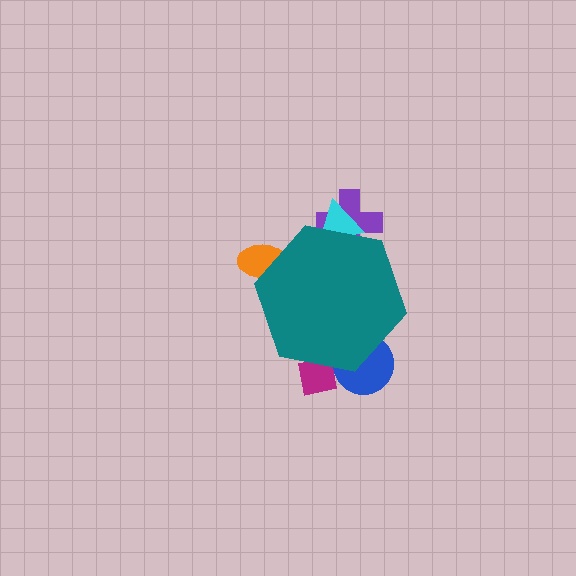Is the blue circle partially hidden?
Yes, the blue circle is partially hidden behind the teal hexagon.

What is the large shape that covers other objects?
A teal hexagon.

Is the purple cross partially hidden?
Yes, the purple cross is partially hidden behind the teal hexagon.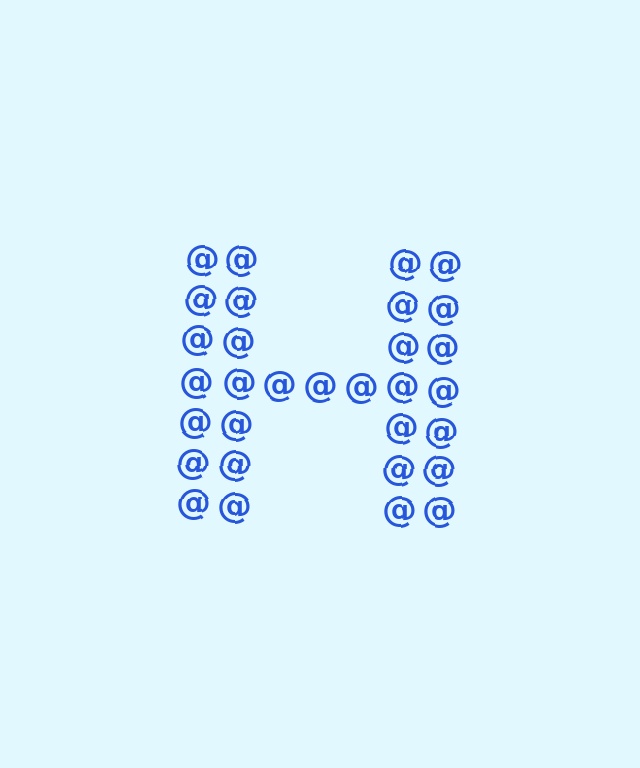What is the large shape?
The large shape is the letter H.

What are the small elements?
The small elements are at signs.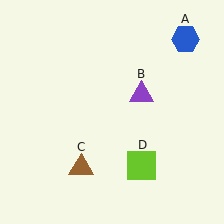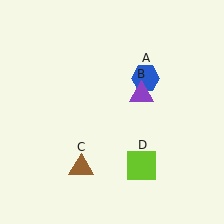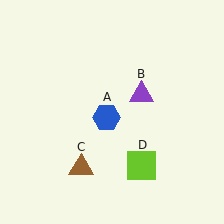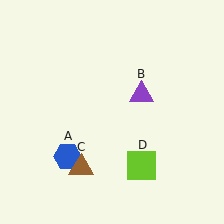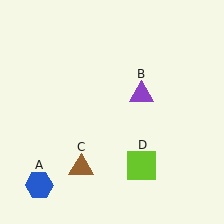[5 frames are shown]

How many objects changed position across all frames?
1 object changed position: blue hexagon (object A).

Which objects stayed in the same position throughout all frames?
Purple triangle (object B) and brown triangle (object C) and lime square (object D) remained stationary.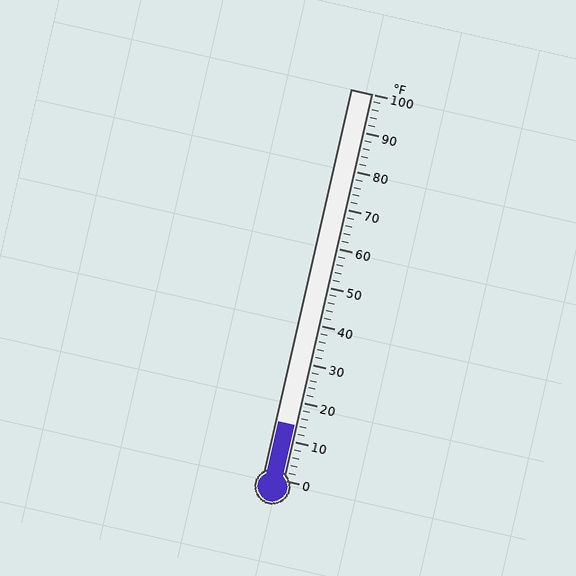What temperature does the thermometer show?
The thermometer shows approximately 14°F.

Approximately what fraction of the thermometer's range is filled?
The thermometer is filled to approximately 15% of its range.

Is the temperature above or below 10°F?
The temperature is above 10°F.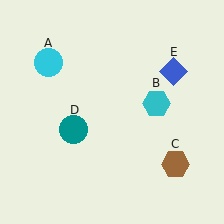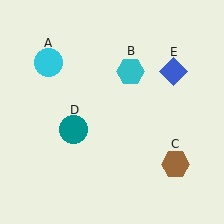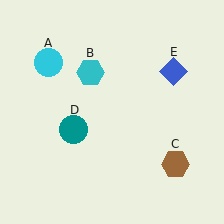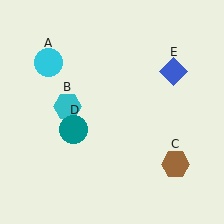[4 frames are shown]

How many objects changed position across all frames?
1 object changed position: cyan hexagon (object B).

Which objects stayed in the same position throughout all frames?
Cyan circle (object A) and brown hexagon (object C) and teal circle (object D) and blue diamond (object E) remained stationary.